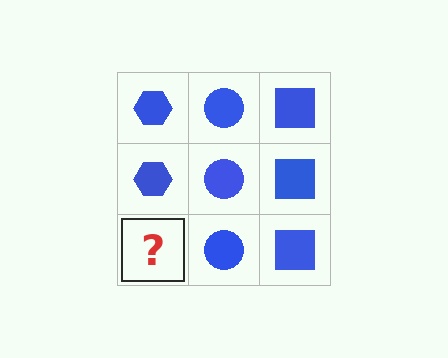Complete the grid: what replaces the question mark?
The question mark should be replaced with a blue hexagon.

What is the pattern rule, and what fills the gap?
The rule is that each column has a consistent shape. The gap should be filled with a blue hexagon.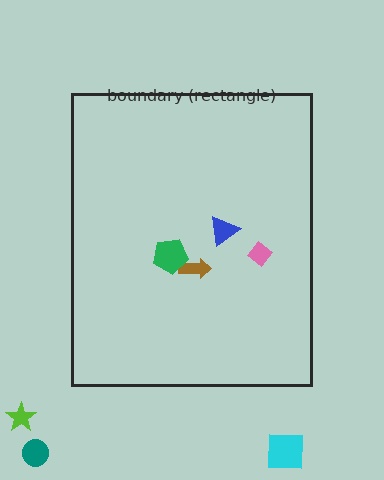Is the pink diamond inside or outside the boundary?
Inside.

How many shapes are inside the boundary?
4 inside, 3 outside.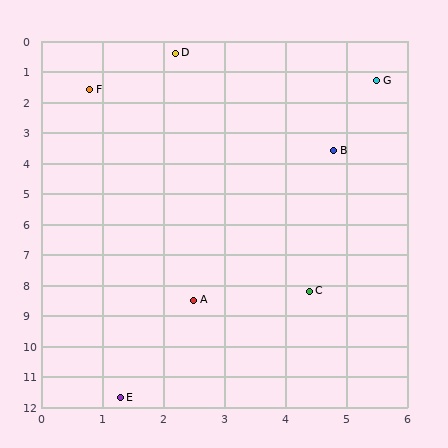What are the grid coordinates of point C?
Point C is at approximately (4.4, 8.2).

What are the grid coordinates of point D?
Point D is at approximately (2.2, 0.4).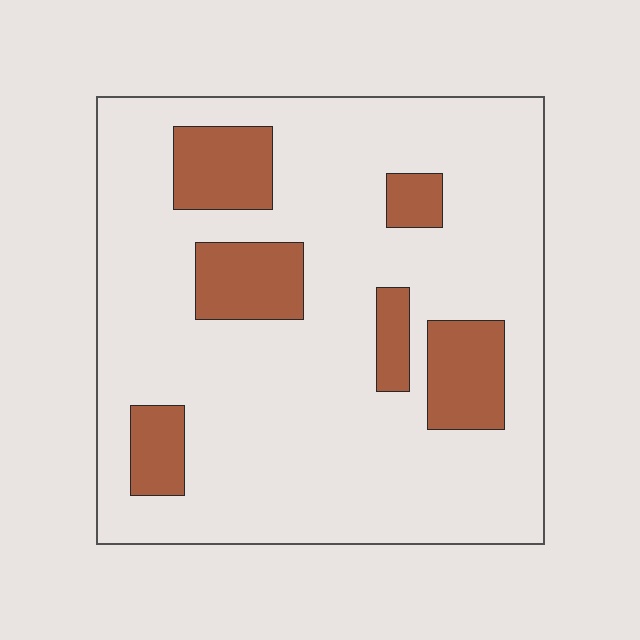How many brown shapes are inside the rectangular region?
6.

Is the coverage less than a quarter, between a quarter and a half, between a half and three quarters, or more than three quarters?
Less than a quarter.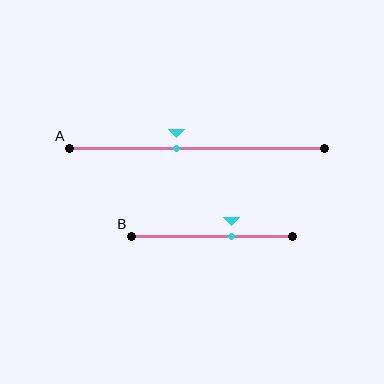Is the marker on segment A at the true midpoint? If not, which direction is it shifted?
No, the marker on segment A is shifted to the left by about 8% of the segment length.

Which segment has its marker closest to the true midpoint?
Segment A has its marker closest to the true midpoint.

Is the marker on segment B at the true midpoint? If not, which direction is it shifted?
No, the marker on segment B is shifted to the right by about 12% of the segment length.